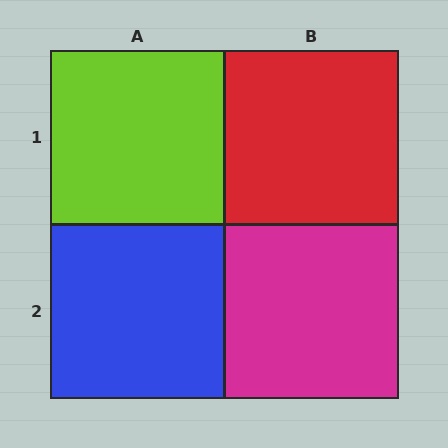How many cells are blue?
1 cell is blue.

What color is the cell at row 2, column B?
Magenta.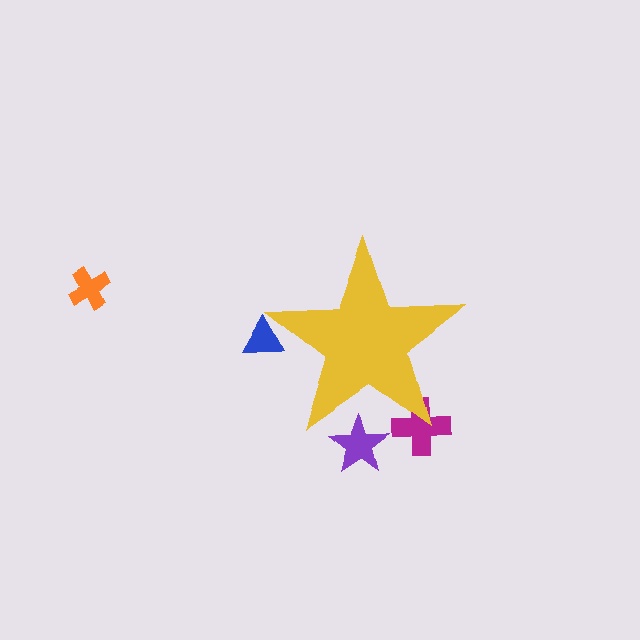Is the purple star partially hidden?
Yes, the purple star is partially hidden behind the yellow star.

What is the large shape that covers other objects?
A yellow star.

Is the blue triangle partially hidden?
Yes, the blue triangle is partially hidden behind the yellow star.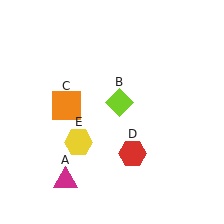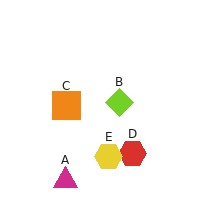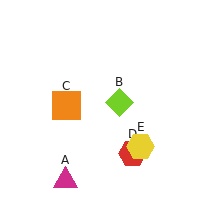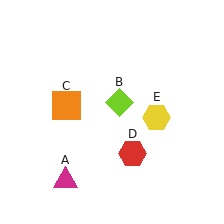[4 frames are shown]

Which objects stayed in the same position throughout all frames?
Magenta triangle (object A) and lime diamond (object B) and orange square (object C) and red hexagon (object D) remained stationary.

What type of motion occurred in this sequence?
The yellow hexagon (object E) rotated counterclockwise around the center of the scene.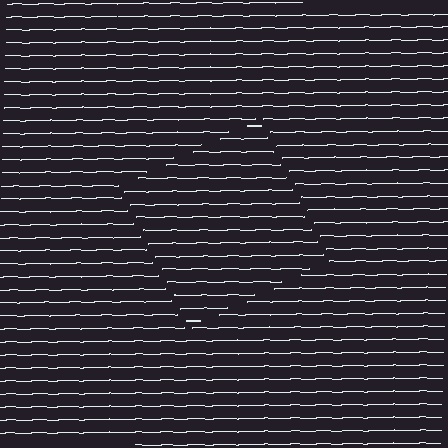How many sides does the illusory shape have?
4 sides — the line-ends trace a square.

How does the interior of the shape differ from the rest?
The interior of the shape contains the same grating, shifted by half a period — the contour is defined by the phase discontinuity where line-ends from the inner and outer gratings abut.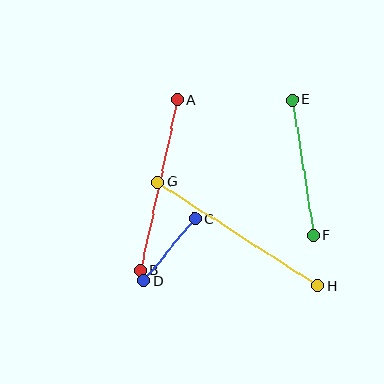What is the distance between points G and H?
The distance is approximately 191 pixels.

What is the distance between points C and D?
The distance is approximately 81 pixels.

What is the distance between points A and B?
The distance is approximately 174 pixels.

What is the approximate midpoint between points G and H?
The midpoint is at approximately (238, 234) pixels.